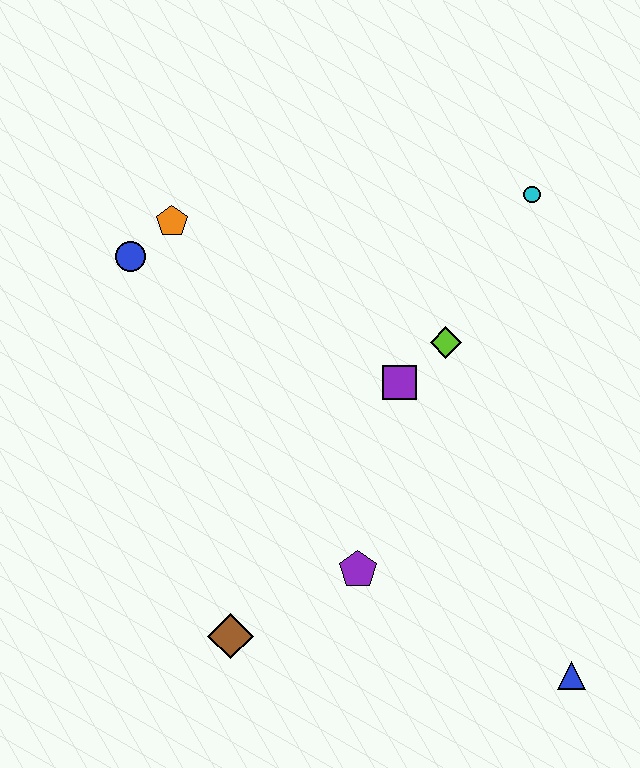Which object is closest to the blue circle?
The orange pentagon is closest to the blue circle.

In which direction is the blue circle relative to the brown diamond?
The blue circle is above the brown diamond.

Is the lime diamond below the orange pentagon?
Yes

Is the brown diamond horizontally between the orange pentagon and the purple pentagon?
Yes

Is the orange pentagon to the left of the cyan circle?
Yes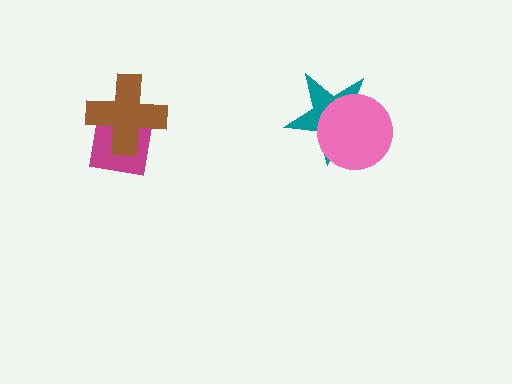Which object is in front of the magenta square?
The brown cross is in front of the magenta square.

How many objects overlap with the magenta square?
1 object overlaps with the magenta square.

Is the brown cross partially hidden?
No, no other shape covers it.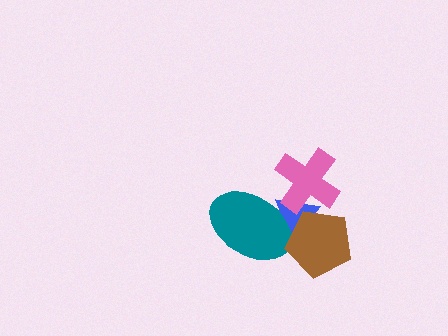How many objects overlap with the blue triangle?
3 objects overlap with the blue triangle.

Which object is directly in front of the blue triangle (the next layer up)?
The teal ellipse is directly in front of the blue triangle.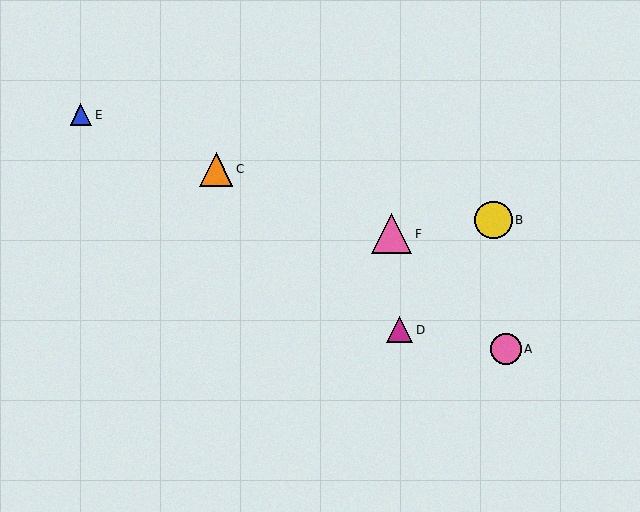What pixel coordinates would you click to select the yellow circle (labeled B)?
Click at (494, 220) to select the yellow circle B.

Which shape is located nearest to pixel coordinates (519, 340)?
The pink circle (labeled A) at (506, 349) is nearest to that location.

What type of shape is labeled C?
Shape C is an orange triangle.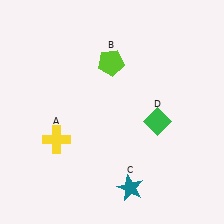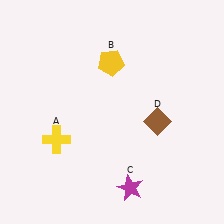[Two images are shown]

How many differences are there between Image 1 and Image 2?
There are 3 differences between the two images.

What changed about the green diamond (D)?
In Image 1, D is green. In Image 2, it changed to brown.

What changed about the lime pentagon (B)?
In Image 1, B is lime. In Image 2, it changed to yellow.